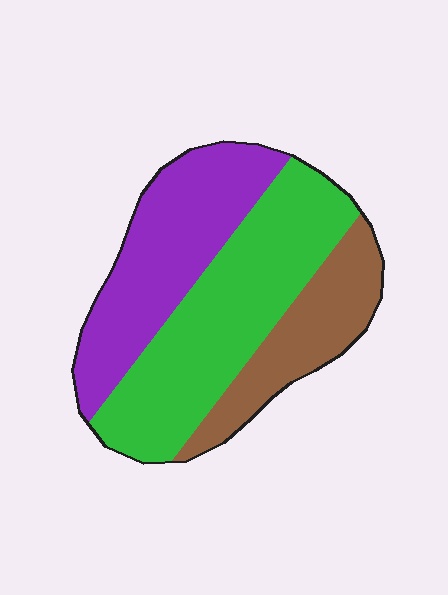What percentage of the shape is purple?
Purple takes up about one third (1/3) of the shape.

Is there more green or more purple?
Green.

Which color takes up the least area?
Brown, at roughly 20%.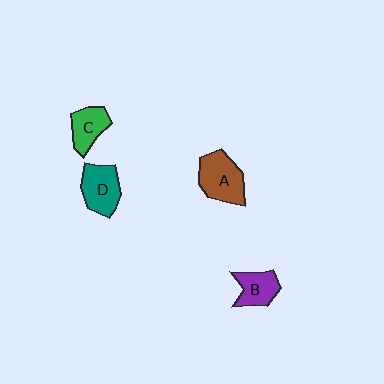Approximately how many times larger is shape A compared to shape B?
Approximately 1.4 times.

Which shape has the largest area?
Shape A (brown).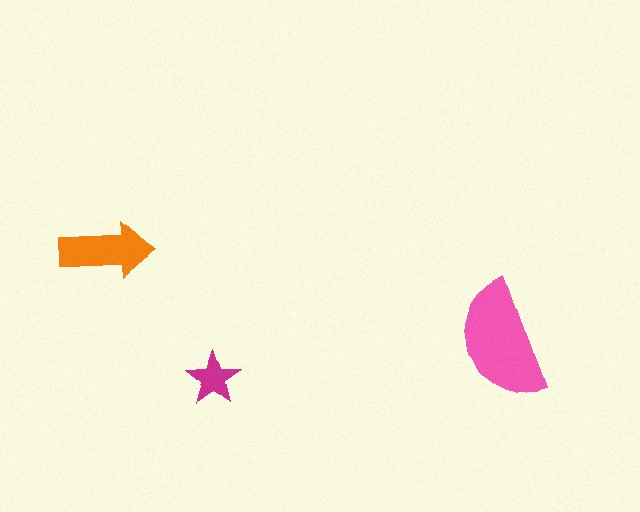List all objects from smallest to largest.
The magenta star, the orange arrow, the pink semicircle.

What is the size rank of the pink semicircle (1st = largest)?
1st.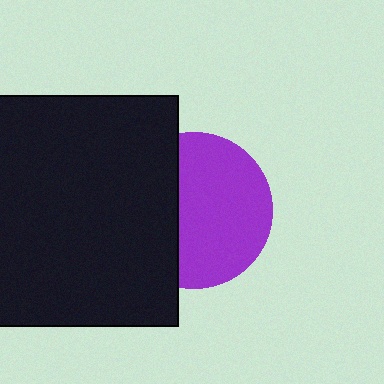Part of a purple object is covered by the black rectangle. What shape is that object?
It is a circle.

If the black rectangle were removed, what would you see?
You would see the complete purple circle.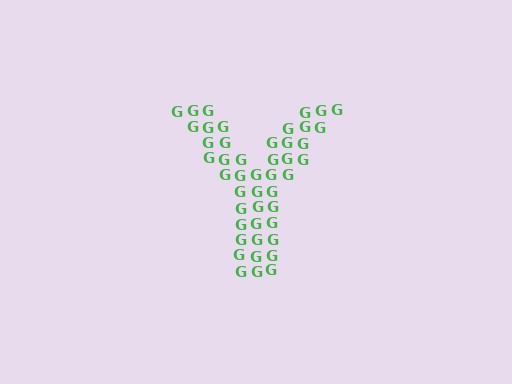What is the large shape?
The large shape is the letter Y.